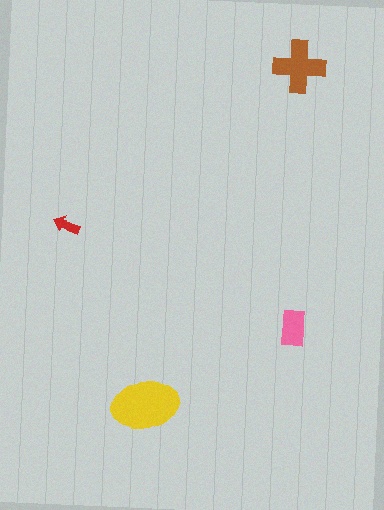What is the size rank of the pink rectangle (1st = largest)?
3rd.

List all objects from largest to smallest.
The yellow ellipse, the brown cross, the pink rectangle, the red arrow.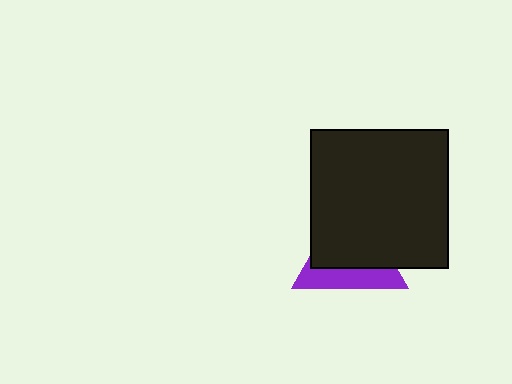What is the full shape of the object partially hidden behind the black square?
The partially hidden object is a purple triangle.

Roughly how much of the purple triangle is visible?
A small part of it is visible (roughly 36%).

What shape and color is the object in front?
The object in front is a black square.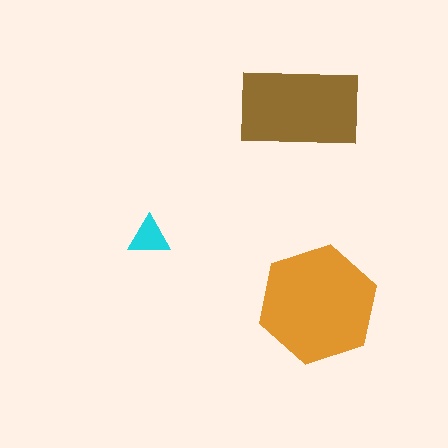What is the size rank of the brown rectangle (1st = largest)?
2nd.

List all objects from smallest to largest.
The cyan triangle, the brown rectangle, the orange hexagon.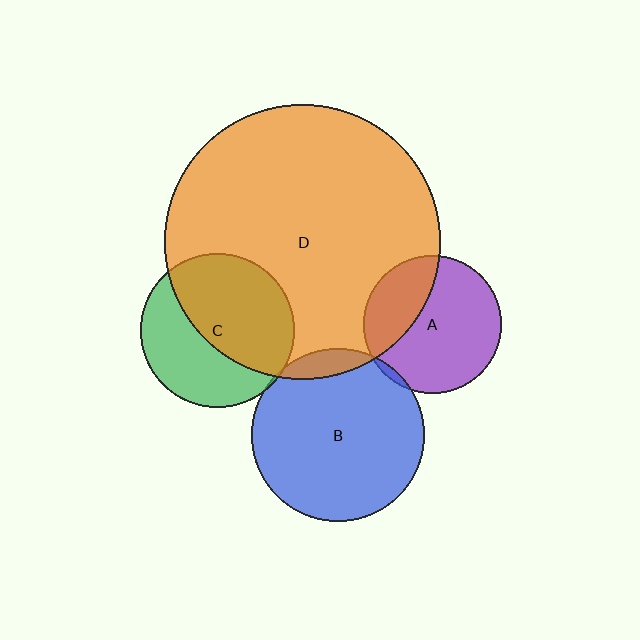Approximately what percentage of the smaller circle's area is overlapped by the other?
Approximately 5%.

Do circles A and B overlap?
Yes.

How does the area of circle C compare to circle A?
Approximately 1.2 times.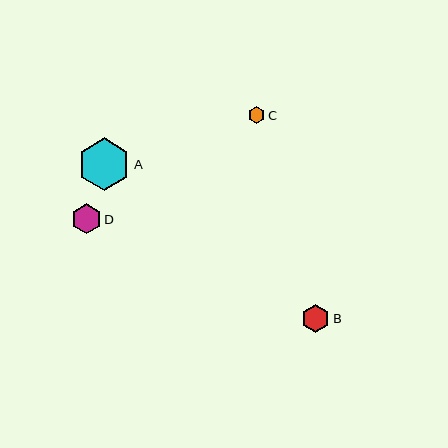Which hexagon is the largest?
Hexagon A is the largest with a size of approximately 52 pixels.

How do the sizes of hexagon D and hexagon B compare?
Hexagon D and hexagon B are approximately the same size.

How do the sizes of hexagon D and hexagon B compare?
Hexagon D and hexagon B are approximately the same size.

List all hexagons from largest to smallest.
From largest to smallest: A, D, B, C.